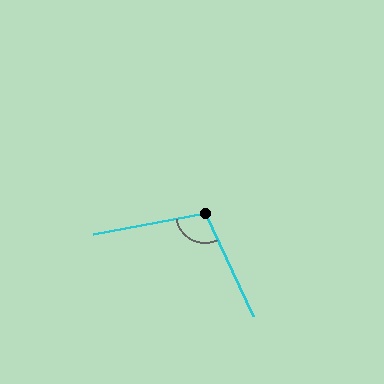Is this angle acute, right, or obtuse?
It is obtuse.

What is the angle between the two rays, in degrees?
Approximately 105 degrees.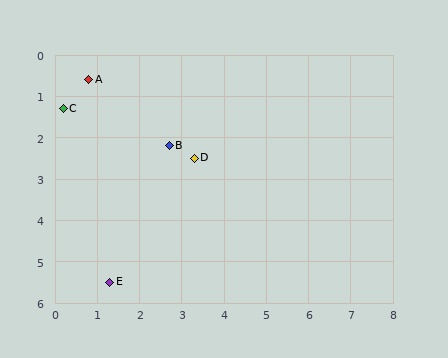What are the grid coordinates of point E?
Point E is at approximately (1.3, 5.5).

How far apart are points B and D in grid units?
Points B and D are about 0.7 grid units apart.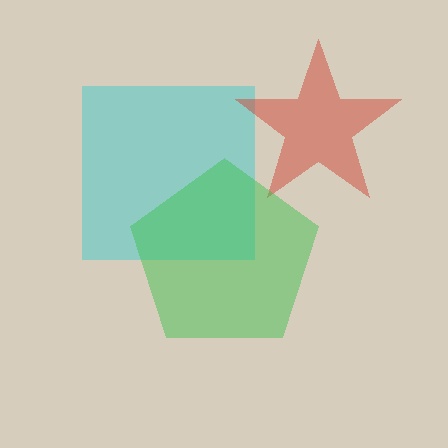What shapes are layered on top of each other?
The layered shapes are: a cyan square, a red star, a green pentagon.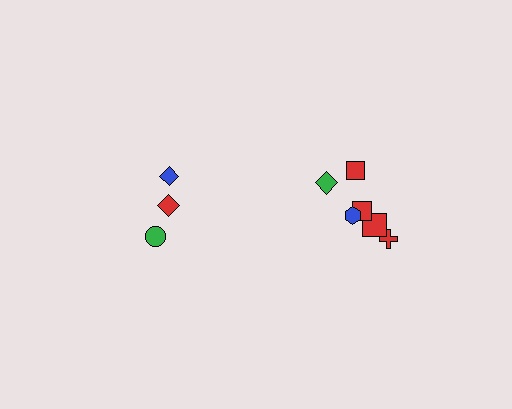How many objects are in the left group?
There are 3 objects.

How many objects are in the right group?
There are 6 objects.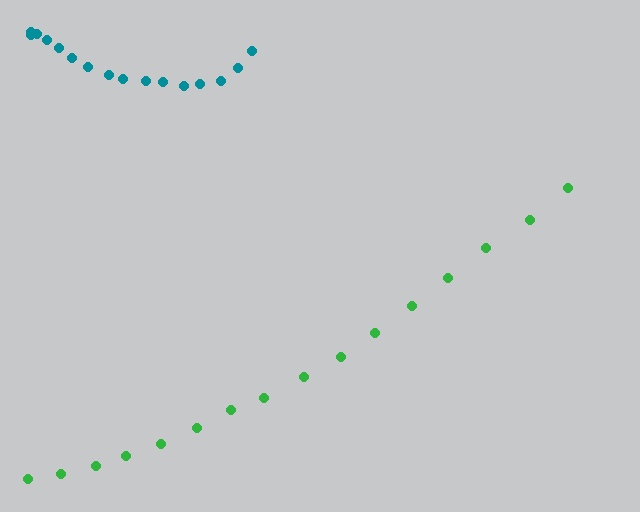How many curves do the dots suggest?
There are 2 distinct paths.